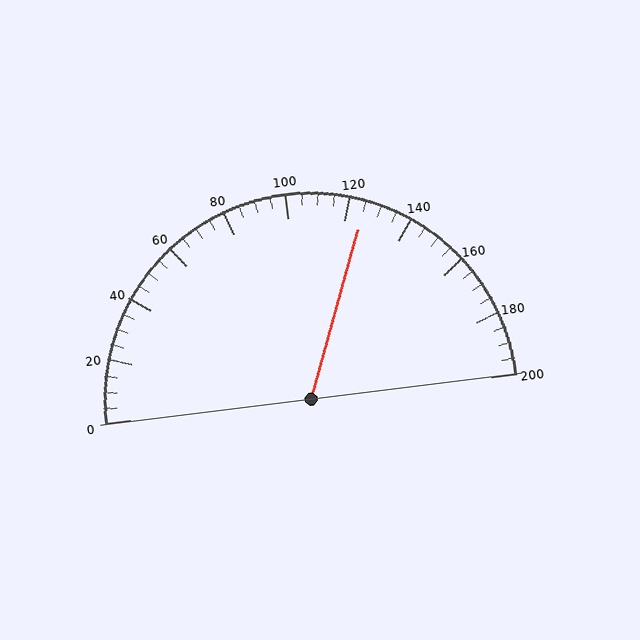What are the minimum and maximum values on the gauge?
The gauge ranges from 0 to 200.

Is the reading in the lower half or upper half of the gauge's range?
The reading is in the upper half of the range (0 to 200).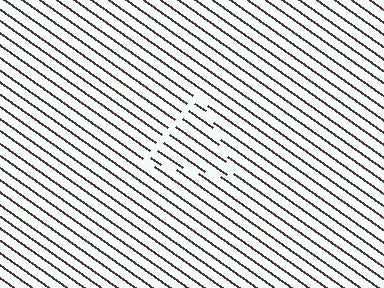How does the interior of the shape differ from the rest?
The interior of the shape contains the same grating, shifted by half a period — the contour is defined by the phase discontinuity where line-ends from the inner and outer gratings abut.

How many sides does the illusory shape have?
3 sides — the line-ends trace a triangle.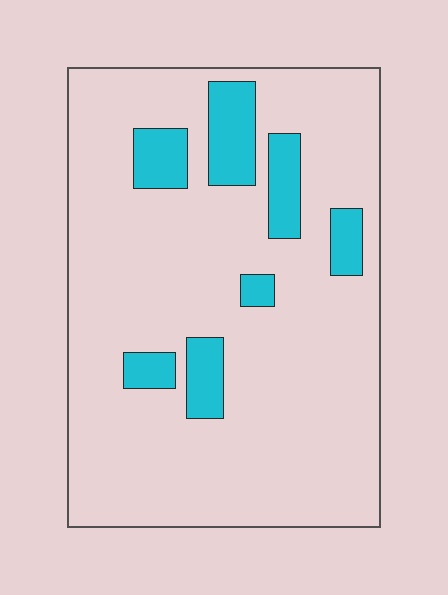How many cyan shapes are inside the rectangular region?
7.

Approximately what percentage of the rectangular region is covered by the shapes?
Approximately 15%.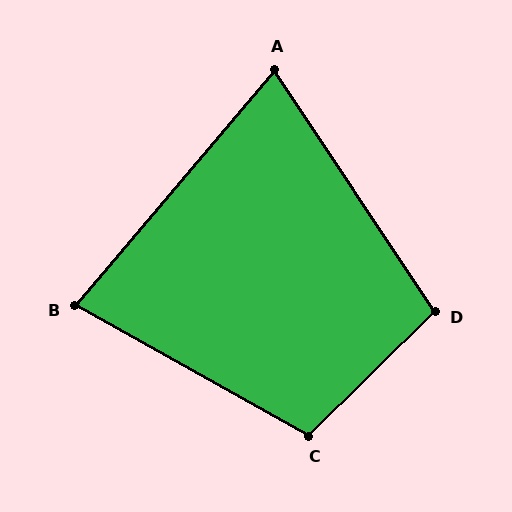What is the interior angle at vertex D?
Approximately 101 degrees (obtuse).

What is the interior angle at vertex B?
Approximately 79 degrees (acute).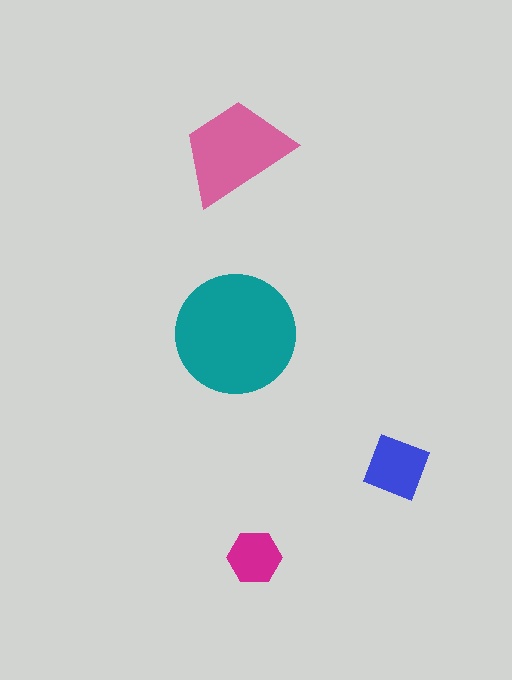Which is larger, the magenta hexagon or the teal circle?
The teal circle.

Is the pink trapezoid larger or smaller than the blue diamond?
Larger.